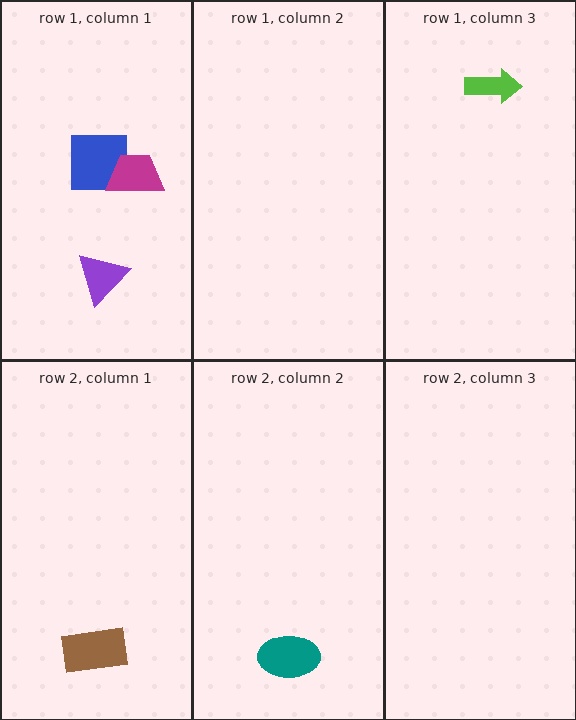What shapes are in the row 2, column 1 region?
The brown rectangle.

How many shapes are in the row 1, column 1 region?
3.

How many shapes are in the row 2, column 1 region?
1.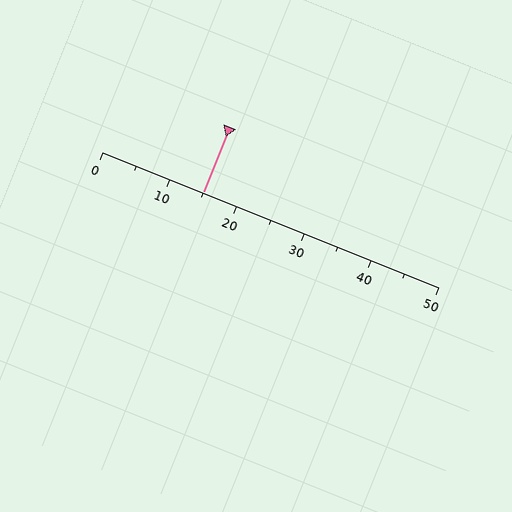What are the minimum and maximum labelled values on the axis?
The axis runs from 0 to 50.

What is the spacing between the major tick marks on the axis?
The major ticks are spaced 10 apart.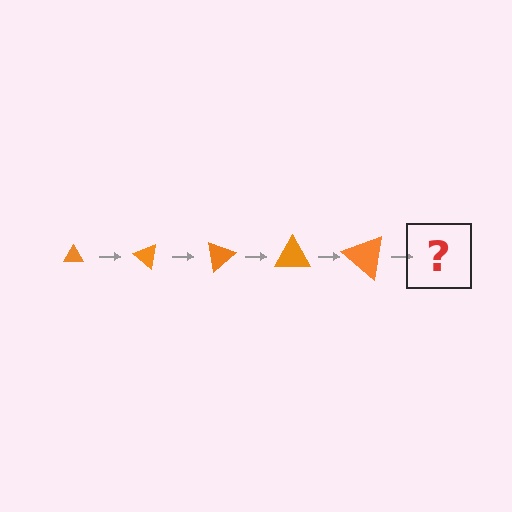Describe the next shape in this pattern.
It should be a triangle, larger than the previous one and rotated 200 degrees from the start.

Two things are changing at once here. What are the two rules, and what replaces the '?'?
The two rules are that the triangle grows larger each step and it rotates 40 degrees each step. The '?' should be a triangle, larger than the previous one and rotated 200 degrees from the start.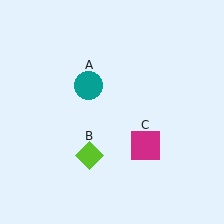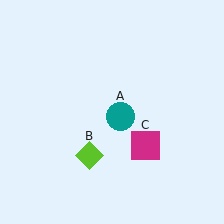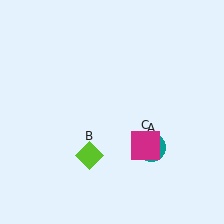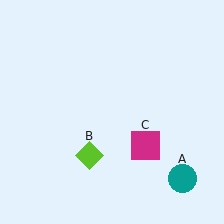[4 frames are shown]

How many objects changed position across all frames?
1 object changed position: teal circle (object A).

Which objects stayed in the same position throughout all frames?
Lime diamond (object B) and magenta square (object C) remained stationary.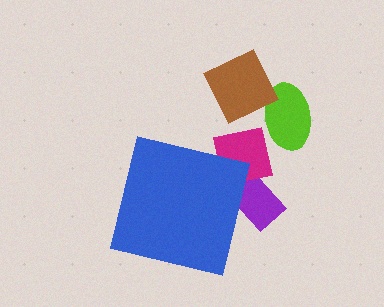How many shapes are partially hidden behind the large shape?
2 shapes are partially hidden.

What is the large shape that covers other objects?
A blue square.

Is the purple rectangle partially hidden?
Yes, the purple rectangle is partially hidden behind the blue square.